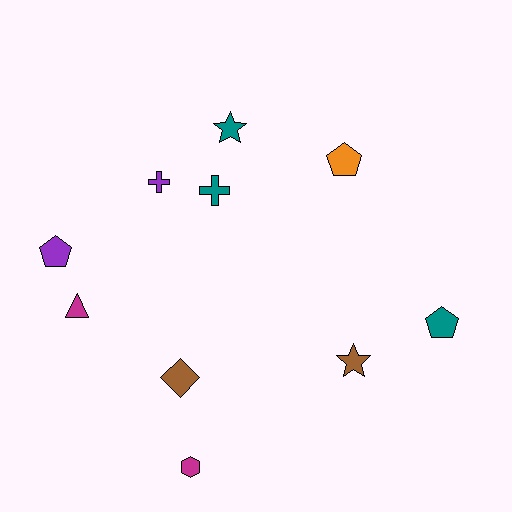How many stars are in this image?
There are 2 stars.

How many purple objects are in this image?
There are 2 purple objects.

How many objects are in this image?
There are 10 objects.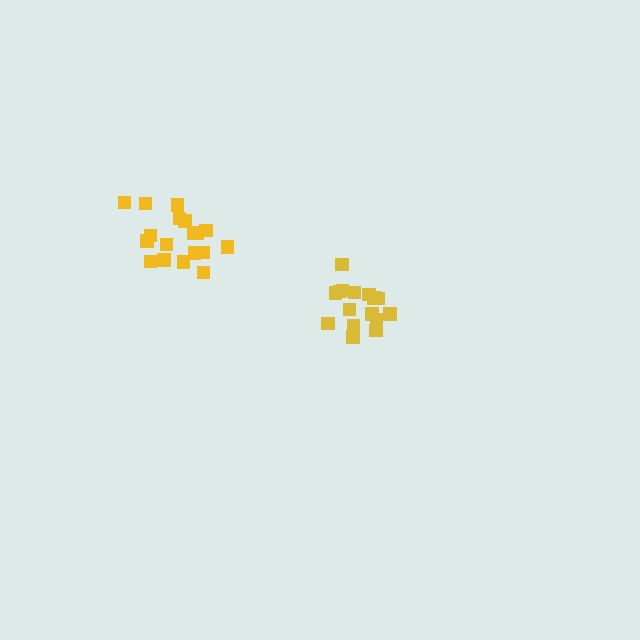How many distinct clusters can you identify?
There are 2 distinct clusters.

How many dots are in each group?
Group 1: 16 dots, Group 2: 19 dots (35 total).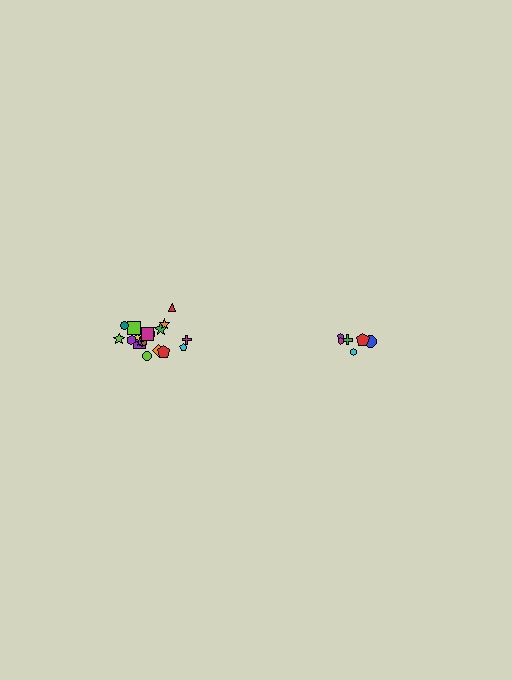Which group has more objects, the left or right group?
The left group.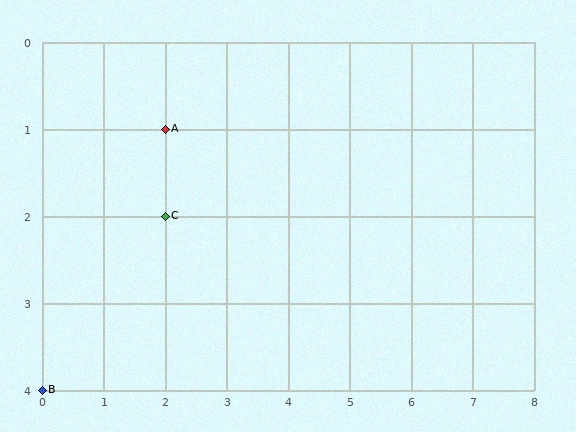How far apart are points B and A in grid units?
Points B and A are 2 columns and 3 rows apart (about 3.6 grid units diagonally).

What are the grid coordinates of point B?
Point B is at grid coordinates (0, 4).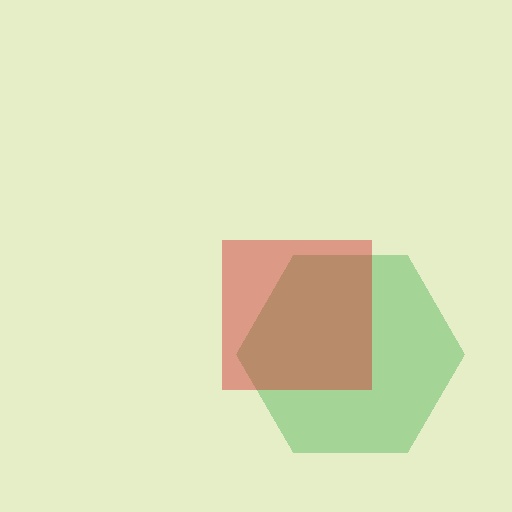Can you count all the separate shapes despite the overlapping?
Yes, there are 2 separate shapes.